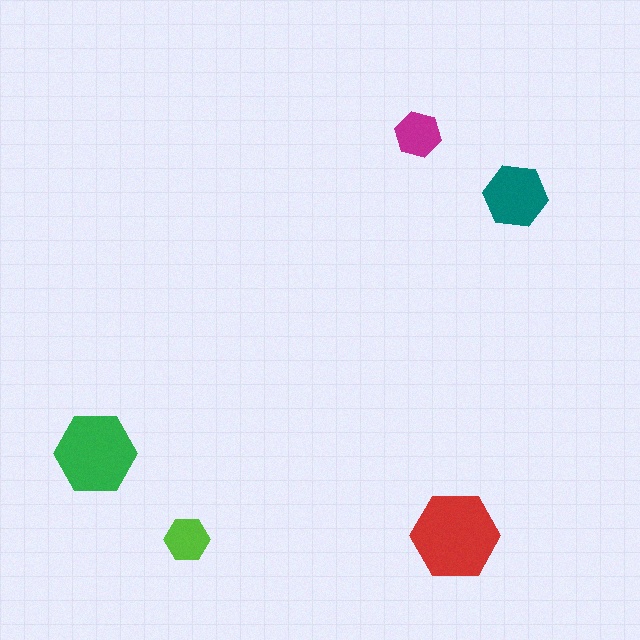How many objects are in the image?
There are 5 objects in the image.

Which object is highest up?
The magenta hexagon is topmost.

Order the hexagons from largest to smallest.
the red one, the green one, the teal one, the magenta one, the lime one.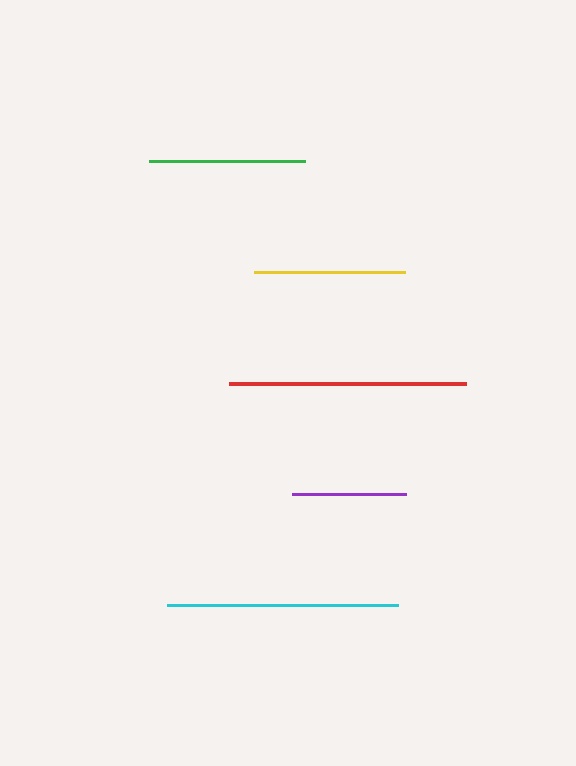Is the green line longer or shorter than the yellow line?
The green line is longer than the yellow line.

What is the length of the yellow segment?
The yellow segment is approximately 150 pixels long.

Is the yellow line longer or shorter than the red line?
The red line is longer than the yellow line.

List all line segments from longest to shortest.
From longest to shortest: red, cyan, green, yellow, purple.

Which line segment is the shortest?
The purple line is the shortest at approximately 114 pixels.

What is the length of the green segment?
The green segment is approximately 155 pixels long.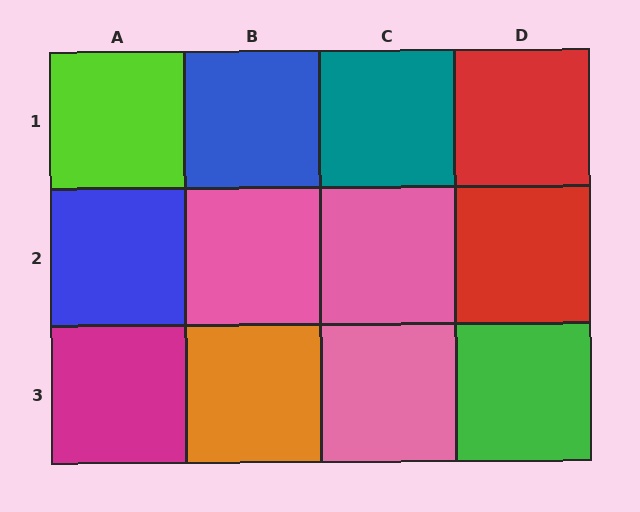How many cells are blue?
2 cells are blue.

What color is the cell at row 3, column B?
Orange.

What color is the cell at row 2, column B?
Pink.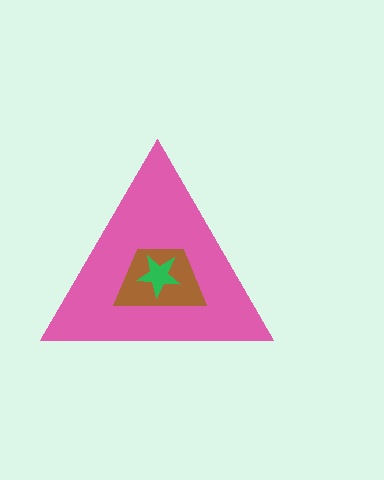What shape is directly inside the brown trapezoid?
The green star.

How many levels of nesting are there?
3.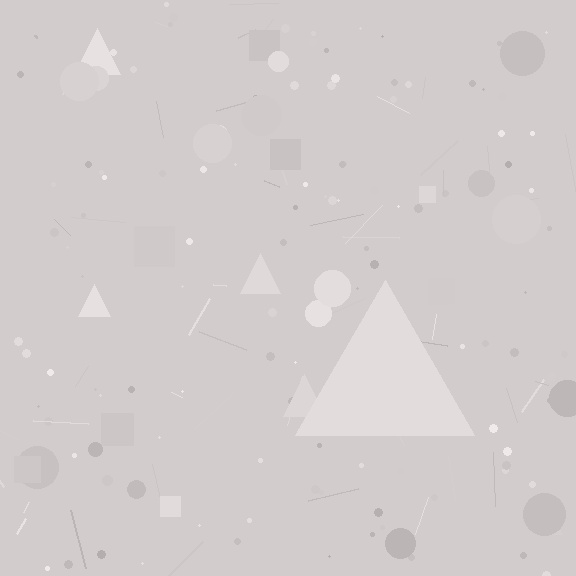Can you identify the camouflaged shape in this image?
The camouflaged shape is a triangle.